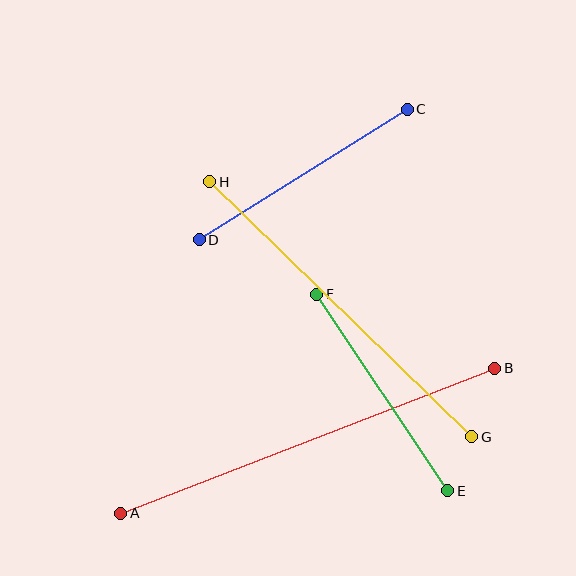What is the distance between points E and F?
The distance is approximately 236 pixels.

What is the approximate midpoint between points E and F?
The midpoint is at approximately (382, 393) pixels.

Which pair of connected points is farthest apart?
Points A and B are farthest apart.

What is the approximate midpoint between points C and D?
The midpoint is at approximately (303, 174) pixels.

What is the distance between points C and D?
The distance is approximately 246 pixels.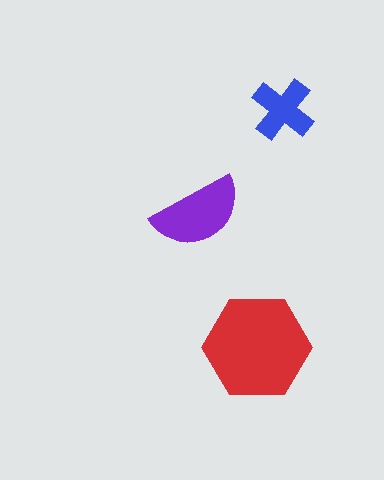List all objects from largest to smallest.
The red hexagon, the purple semicircle, the blue cross.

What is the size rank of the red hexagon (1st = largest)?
1st.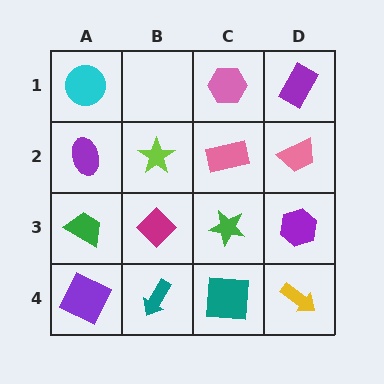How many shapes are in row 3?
4 shapes.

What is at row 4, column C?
A teal square.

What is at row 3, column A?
A green trapezoid.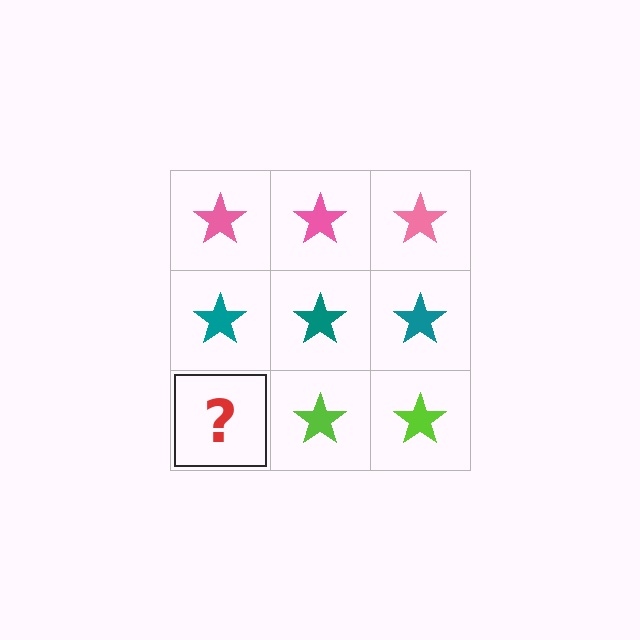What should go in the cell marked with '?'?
The missing cell should contain a lime star.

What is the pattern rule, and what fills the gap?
The rule is that each row has a consistent color. The gap should be filled with a lime star.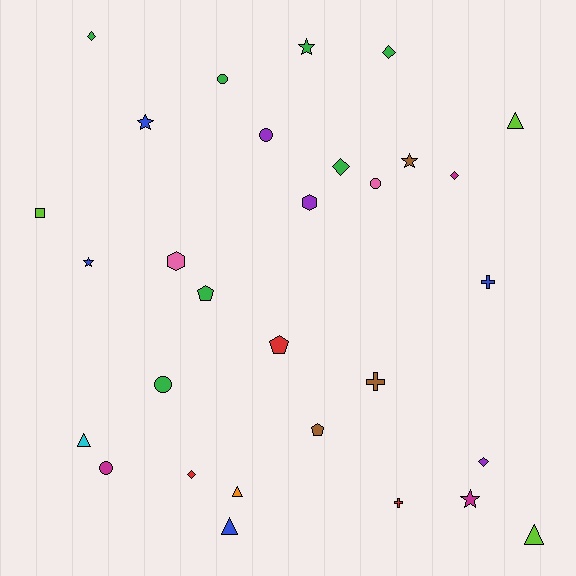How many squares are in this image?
There is 1 square.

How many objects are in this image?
There are 30 objects.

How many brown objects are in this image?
There are 3 brown objects.